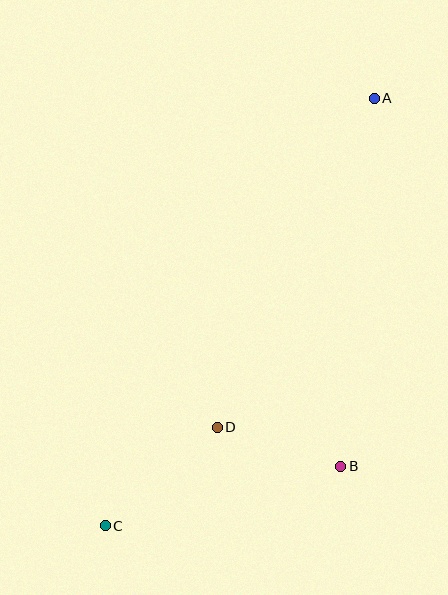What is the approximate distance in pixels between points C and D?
The distance between C and D is approximately 149 pixels.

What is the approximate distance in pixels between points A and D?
The distance between A and D is approximately 364 pixels.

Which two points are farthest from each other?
Points A and C are farthest from each other.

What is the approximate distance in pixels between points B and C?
The distance between B and C is approximately 243 pixels.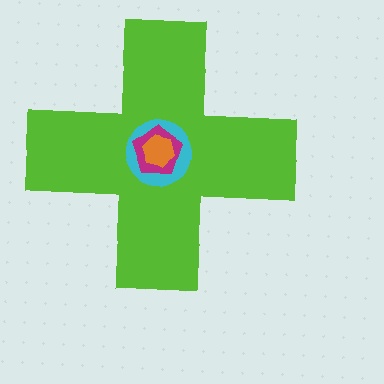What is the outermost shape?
The lime cross.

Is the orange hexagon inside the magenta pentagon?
Yes.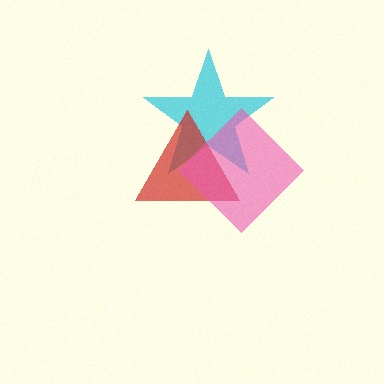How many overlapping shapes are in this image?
There are 3 overlapping shapes in the image.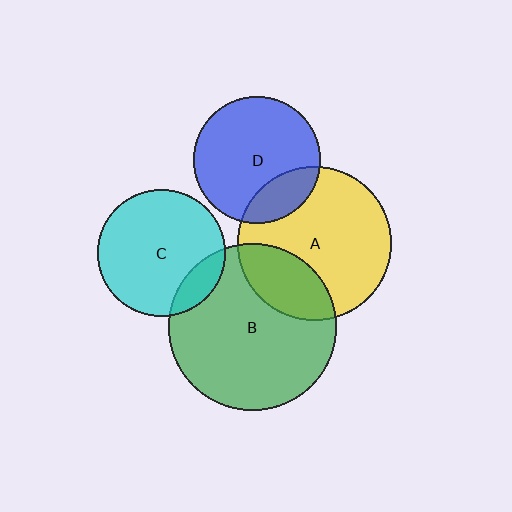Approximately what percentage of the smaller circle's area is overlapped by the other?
Approximately 15%.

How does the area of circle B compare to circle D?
Approximately 1.8 times.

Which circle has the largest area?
Circle B (green).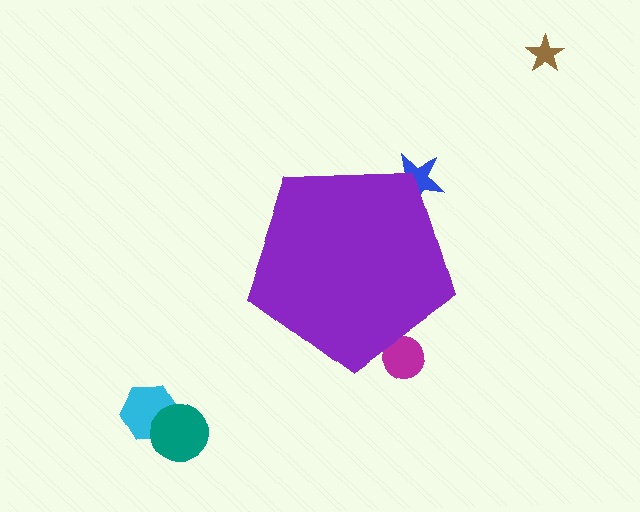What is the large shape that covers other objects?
A purple pentagon.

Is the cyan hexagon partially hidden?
No, the cyan hexagon is fully visible.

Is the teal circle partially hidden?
No, the teal circle is fully visible.